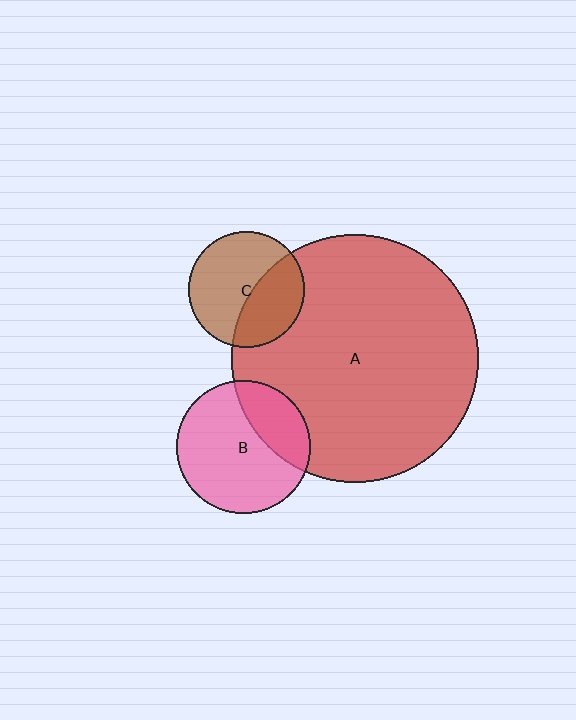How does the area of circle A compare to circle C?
Approximately 4.5 times.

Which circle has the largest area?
Circle A (red).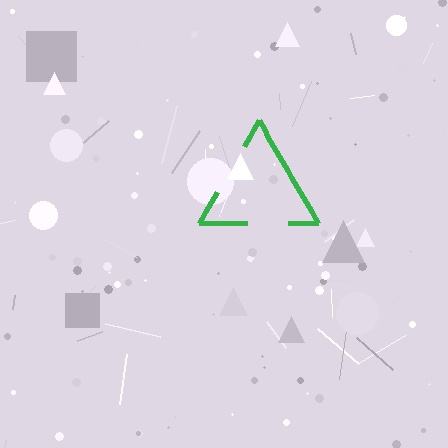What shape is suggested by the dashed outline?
The dashed outline suggests a triangle.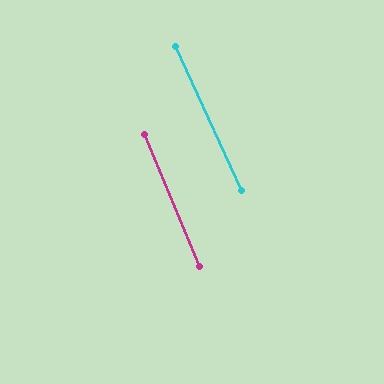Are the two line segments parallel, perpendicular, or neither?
Parallel — their directions differ by only 1.9°.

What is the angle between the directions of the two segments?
Approximately 2 degrees.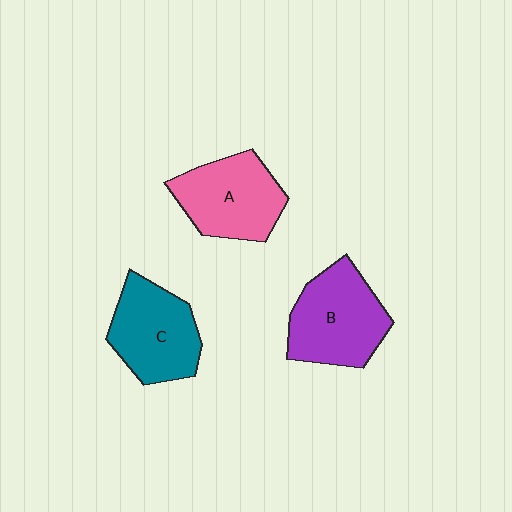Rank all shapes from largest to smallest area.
From largest to smallest: B (purple), A (pink), C (teal).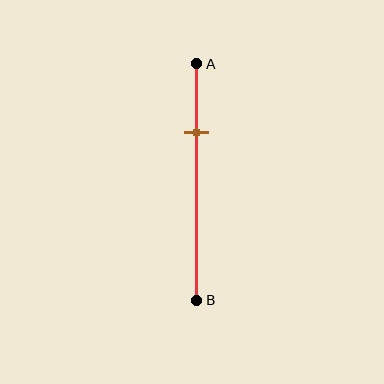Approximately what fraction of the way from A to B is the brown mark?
The brown mark is approximately 30% of the way from A to B.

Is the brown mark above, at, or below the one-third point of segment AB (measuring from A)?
The brown mark is above the one-third point of segment AB.